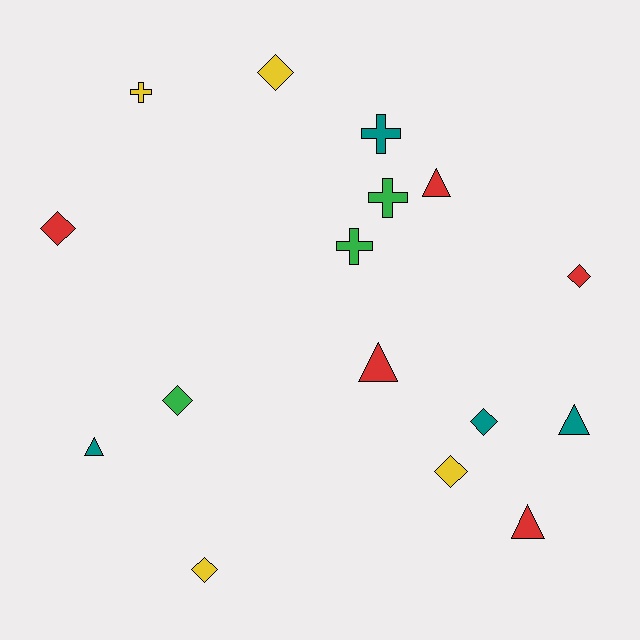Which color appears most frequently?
Red, with 5 objects.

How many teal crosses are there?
There is 1 teal cross.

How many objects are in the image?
There are 16 objects.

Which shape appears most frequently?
Diamond, with 7 objects.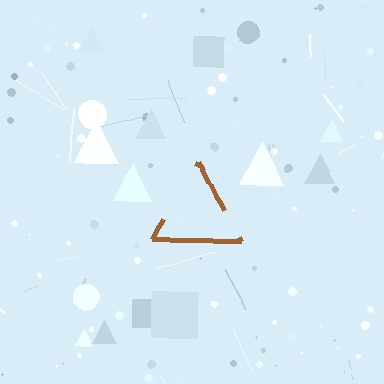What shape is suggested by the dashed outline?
The dashed outline suggests a triangle.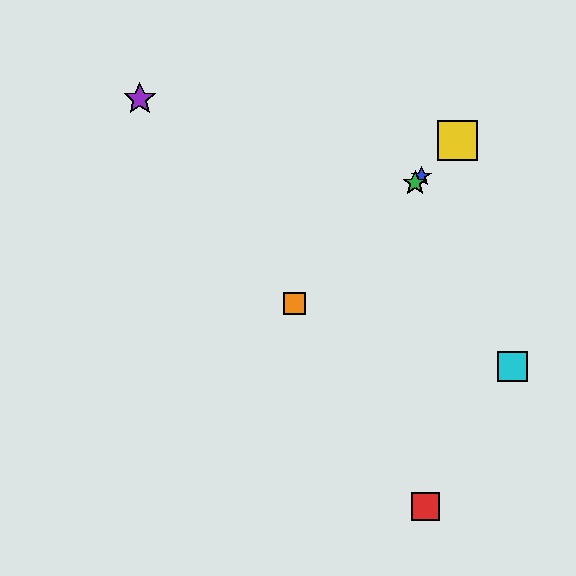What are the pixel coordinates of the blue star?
The blue star is at (421, 176).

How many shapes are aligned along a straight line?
4 shapes (the blue star, the green star, the yellow square, the orange square) are aligned along a straight line.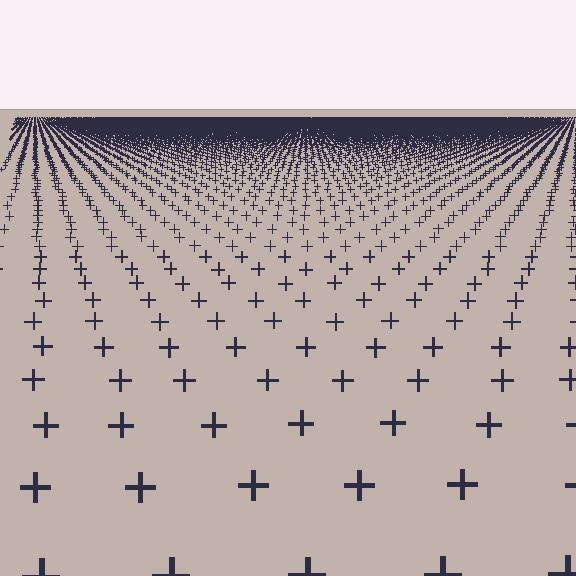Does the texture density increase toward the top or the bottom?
Density increases toward the top.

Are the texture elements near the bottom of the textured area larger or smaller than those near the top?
Larger. Near the bottom, elements are closer to the viewer and appear at a bigger on-screen size.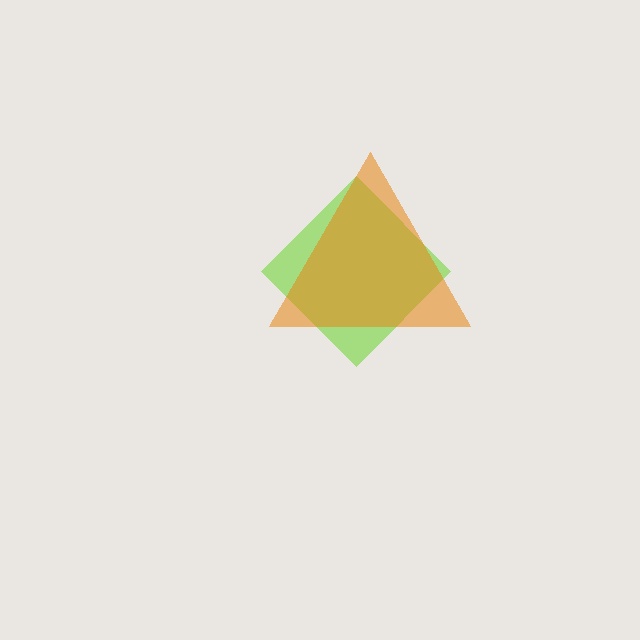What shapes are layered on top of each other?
The layered shapes are: a lime diamond, an orange triangle.